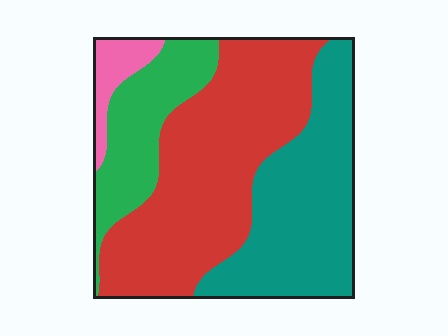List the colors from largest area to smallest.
From largest to smallest: red, teal, green, pink.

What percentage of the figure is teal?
Teal covers about 35% of the figure.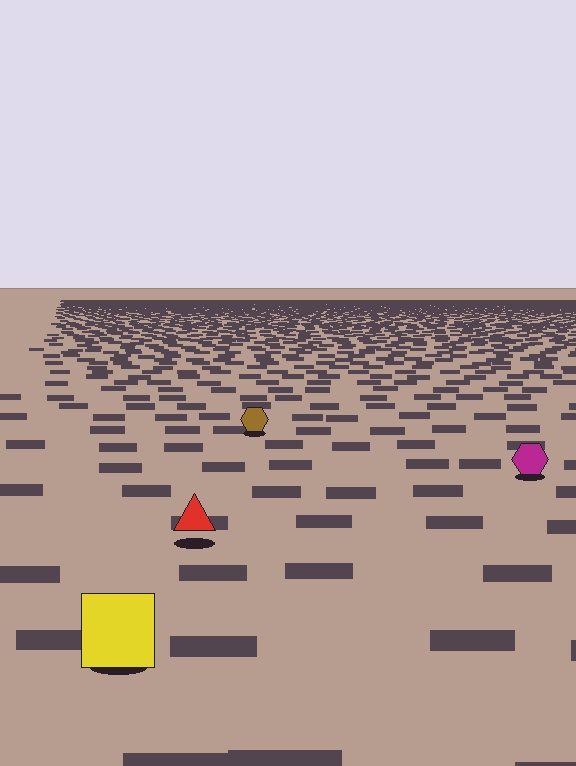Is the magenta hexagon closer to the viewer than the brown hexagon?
Yes. The magenta hexagon is closer — you can tell from the texture gradient: the ground texture is coarser near it.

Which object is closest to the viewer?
The yellow square is closest. The texture marks near it are larger and more spread out.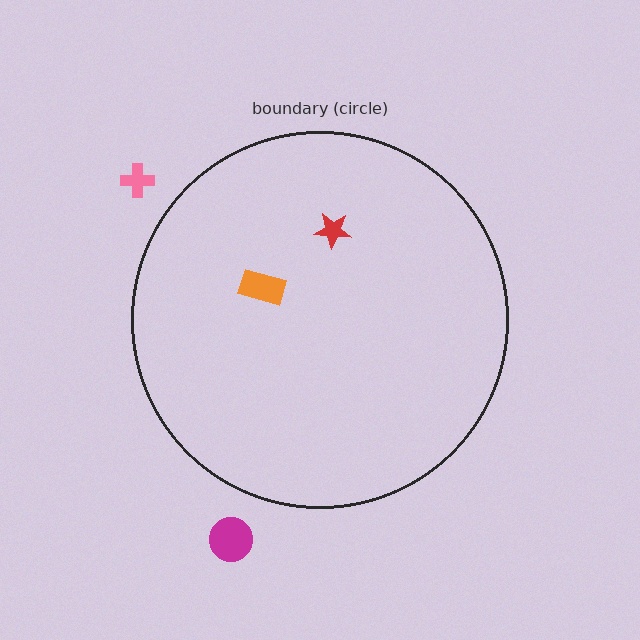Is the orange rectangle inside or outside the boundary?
Inside.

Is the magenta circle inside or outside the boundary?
Outside.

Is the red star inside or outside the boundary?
Inside.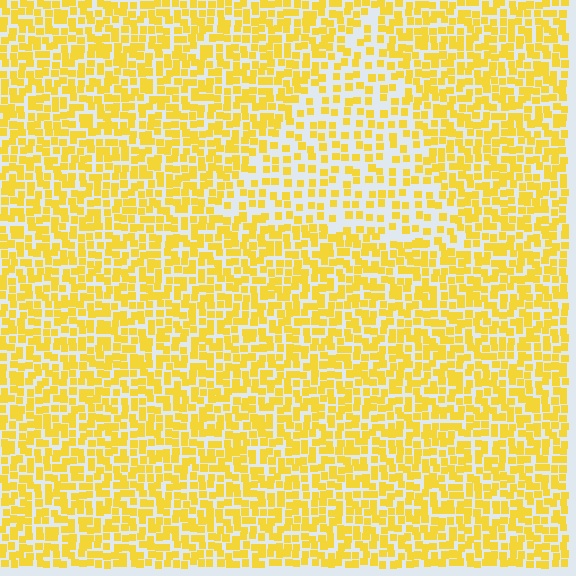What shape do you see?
I see a triangle.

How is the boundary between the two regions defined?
The boundary is defined by a change in element density (approximately 1.9x ratio). All elements are the same color, size, and shape.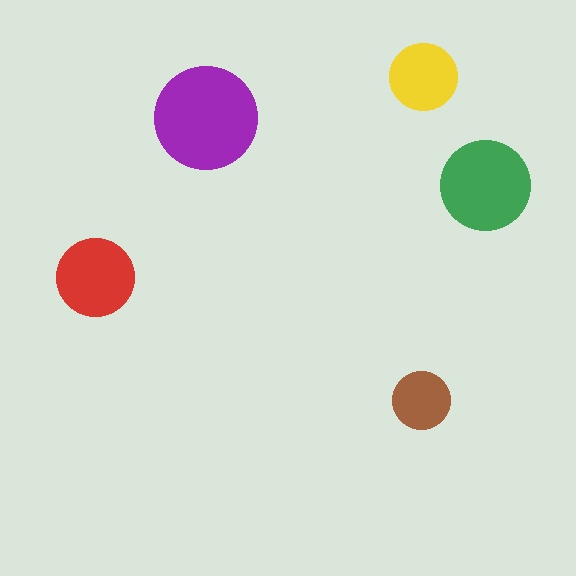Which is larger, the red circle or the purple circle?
The purple one.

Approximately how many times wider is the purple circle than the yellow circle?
About 1.5 times wider.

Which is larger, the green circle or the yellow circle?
The green one.